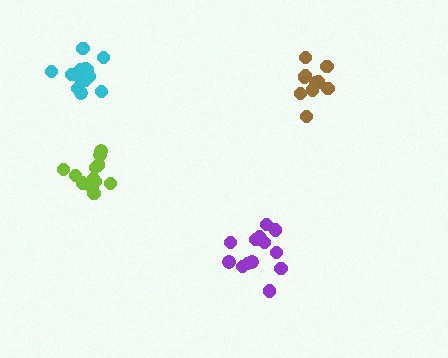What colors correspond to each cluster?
The clusters are colored: cyan, lime, brown, purple.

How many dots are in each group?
Group 1: 14 dots, Group 2: 14 dots, Group 3: 11 dots, Group 4: 13 dots (52 total).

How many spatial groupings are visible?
There are 4 spatial groupings.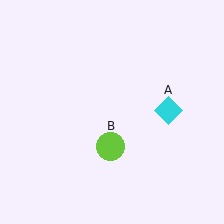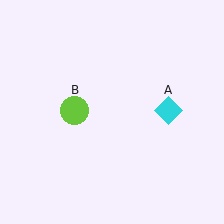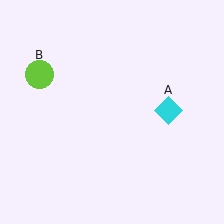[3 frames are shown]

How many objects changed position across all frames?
1 object changed position: lime circle (object B).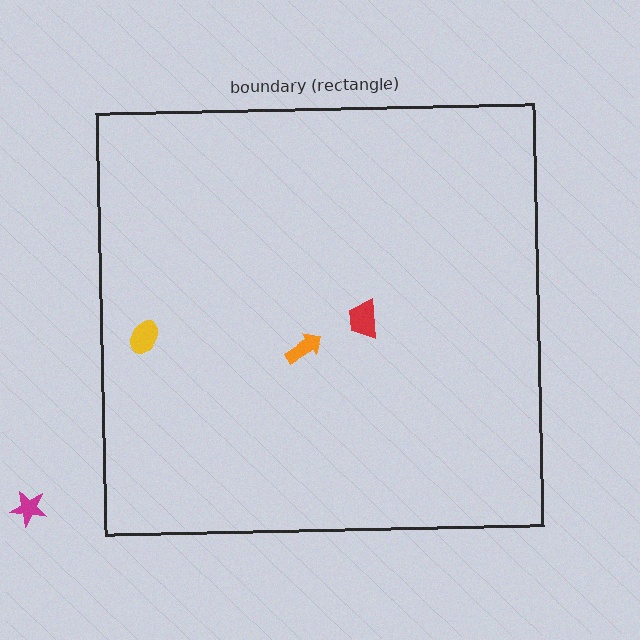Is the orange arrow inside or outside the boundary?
Inside.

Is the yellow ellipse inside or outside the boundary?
Inside.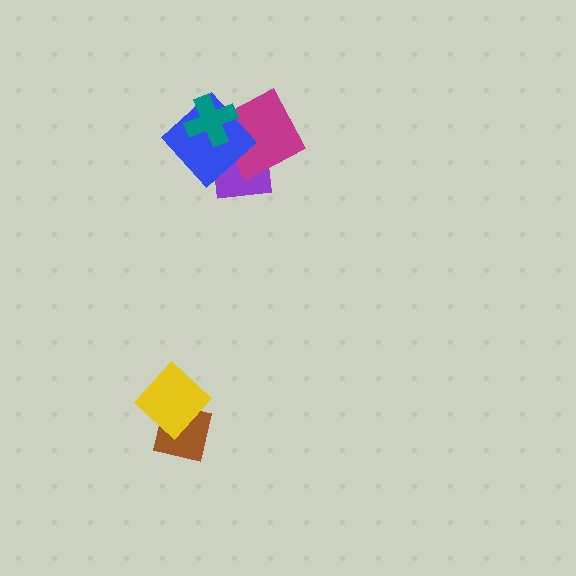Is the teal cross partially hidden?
No, no other shape covers it.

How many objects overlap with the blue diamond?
3 objects overlap with the blue diamond.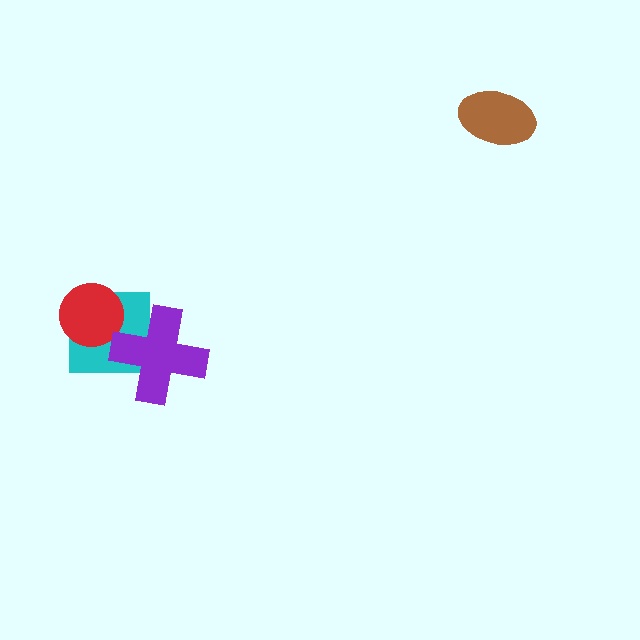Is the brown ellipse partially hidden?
No, no other shape covers it.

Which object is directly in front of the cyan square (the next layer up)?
The red circle is directly in front of the cyan square.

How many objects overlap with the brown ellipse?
0 objects overlap with the brown ellipse.